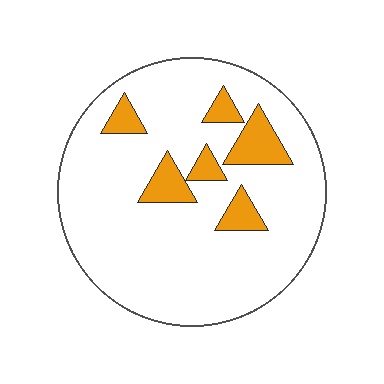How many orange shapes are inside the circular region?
6.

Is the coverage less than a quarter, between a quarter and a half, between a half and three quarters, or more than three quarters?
Less than a quarter.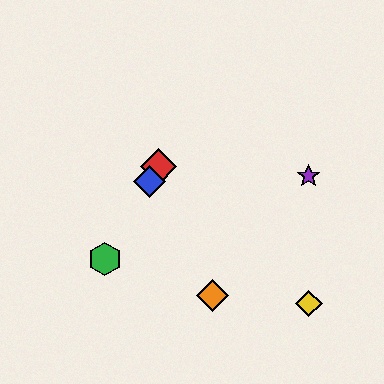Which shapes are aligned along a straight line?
The red diamond, the blue diamond, the green hexagon are aligned along a straight line.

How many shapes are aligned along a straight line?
3 shapes (the red diamond, the blue diamond, the green hexagon) are aligned along a straight line.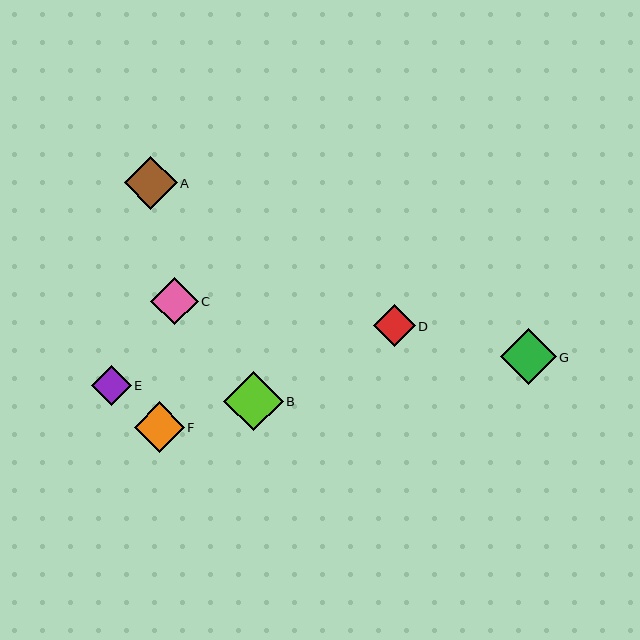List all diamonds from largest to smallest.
From largest to smallest: B, G, A, F, C, D, E.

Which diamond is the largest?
Diamond B is the largest with a size of approximately 59 pixels.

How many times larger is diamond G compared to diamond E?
Diamond G is approximately 1.4 times the size of diamond E.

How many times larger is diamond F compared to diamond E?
Diamond F is approximately 1.3 times the size of diamond E.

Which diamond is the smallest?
Diamond E is the smallest with a size of approximately 40 pixels.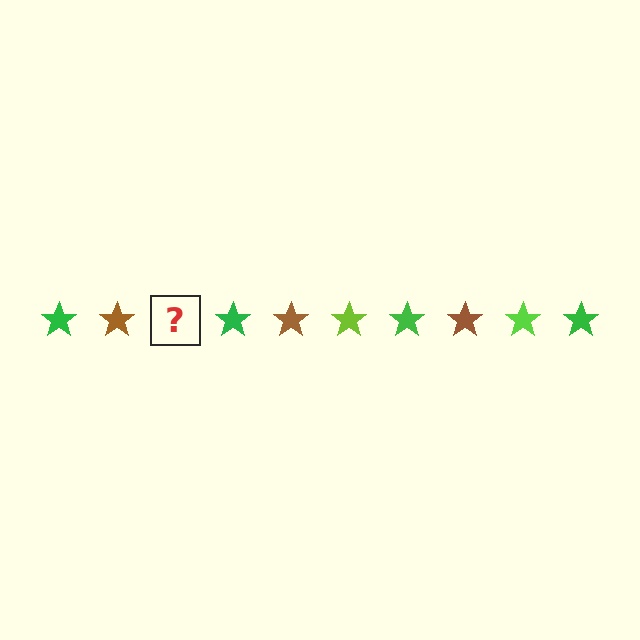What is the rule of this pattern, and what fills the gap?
The rule is that the pattern cycles through green, brown, lime stars. The gap should be filled with a lime star.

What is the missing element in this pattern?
The missing element is a lime star.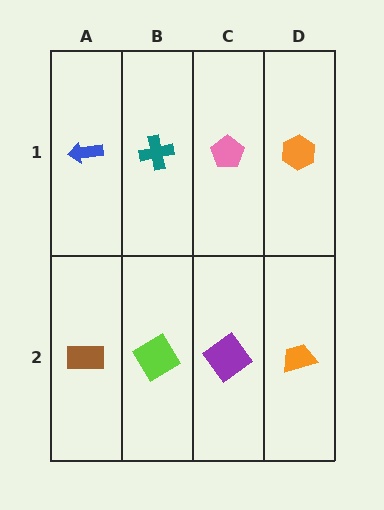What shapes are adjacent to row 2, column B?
A teal cross (row 1, column B), a brown rectangle (row 2, column A), a purple diamond (row 2, column C).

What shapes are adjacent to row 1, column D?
An orange trapezoid (row 2, column D), a pink pentagon (row 1, column C).